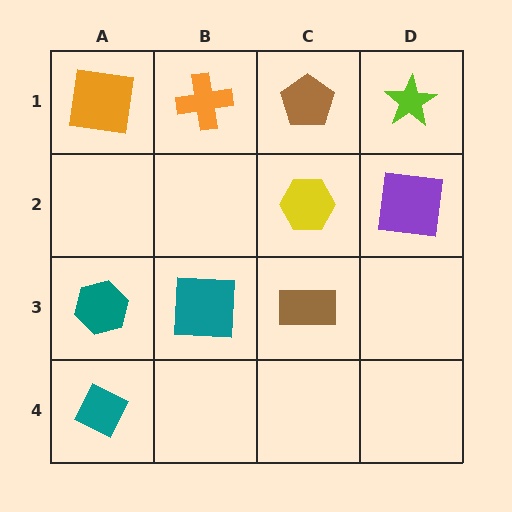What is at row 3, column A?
A teal hexagon.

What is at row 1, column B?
An orange cross.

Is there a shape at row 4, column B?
No, that cell is empty.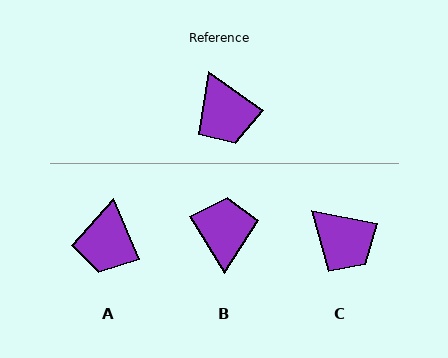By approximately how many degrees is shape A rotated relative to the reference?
Approximately 32 degrees clockwise.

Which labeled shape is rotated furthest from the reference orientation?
B, about 156 degrees away.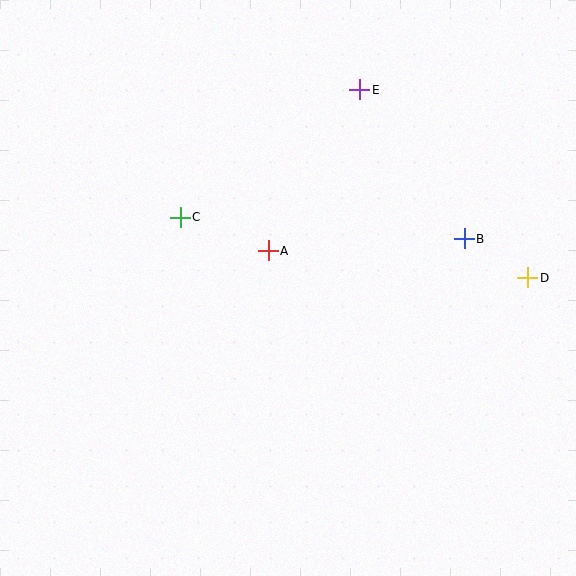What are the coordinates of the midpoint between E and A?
The midpoint between E and A is at (314, 170).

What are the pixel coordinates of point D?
Point D is at (528, 278).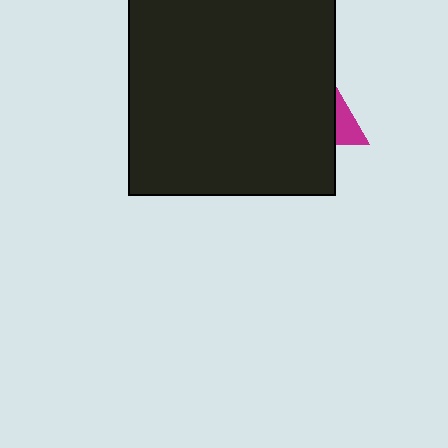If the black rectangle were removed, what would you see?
You would see the complete magenta triangle.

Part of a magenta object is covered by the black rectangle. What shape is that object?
It is a triangle.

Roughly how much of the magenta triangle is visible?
A small part of it is visible (roughly 22%).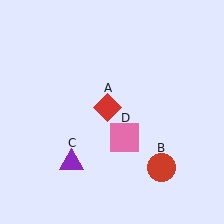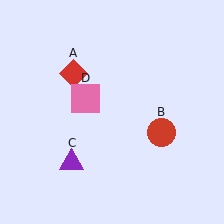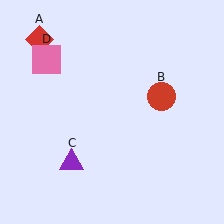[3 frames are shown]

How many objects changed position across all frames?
3 objects changed position: red diamond (object A), red circle (object B), pink square (object D).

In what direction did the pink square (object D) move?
The pink square (object D) moved up and to the left.